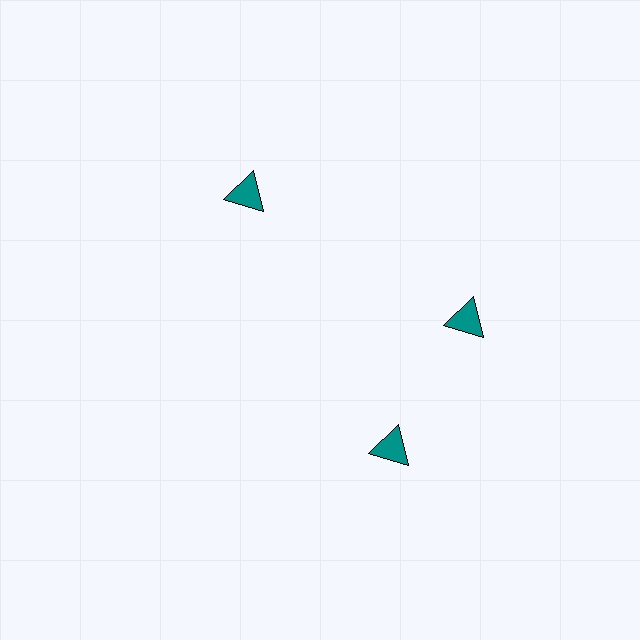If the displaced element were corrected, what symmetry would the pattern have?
It would have 3-fold rotational symmetry — the pattern would map onto itself every 120 degrees.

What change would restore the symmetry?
The symmetry would be restored by rotating it back into even spacing with its neighbors so that all 3 triangles sit at equal angles and equal distance from the center.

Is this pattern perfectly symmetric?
No. The 3 teal triangles are arranged in a ring, but one element near the 7 o'clock position is rotated out of alignment along the ring, breaking the 3-fold rotational symmetry.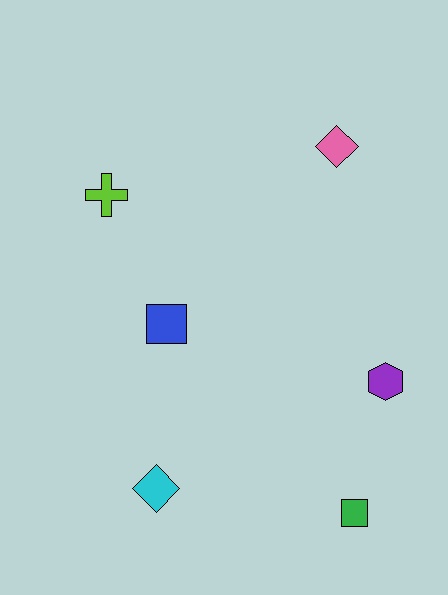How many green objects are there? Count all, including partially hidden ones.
There is 1 green object.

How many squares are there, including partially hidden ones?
There are 2 squares.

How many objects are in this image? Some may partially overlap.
There are 6 objects.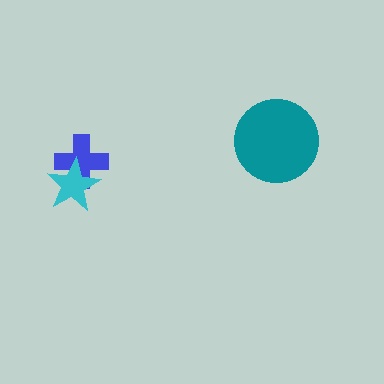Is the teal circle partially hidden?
No, no other shape covers it.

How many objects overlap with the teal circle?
0 objects overlap with the teal circle.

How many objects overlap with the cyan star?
1 object overlaps with the cyan star.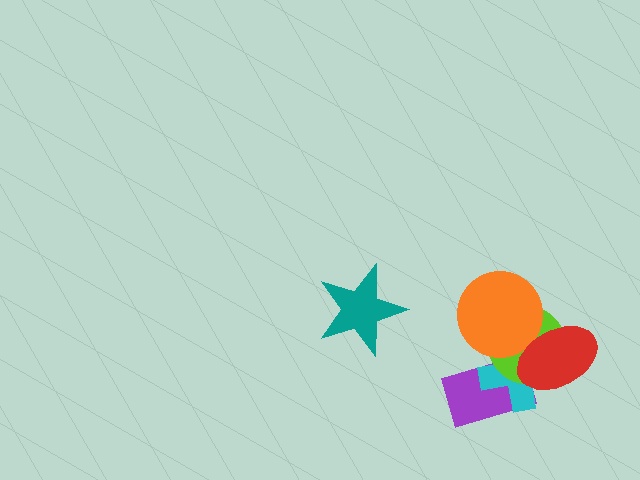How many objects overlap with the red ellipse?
4 objects overlap with the red ellipse.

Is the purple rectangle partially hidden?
Yes, it is partially covered by another shape.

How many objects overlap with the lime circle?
4 objects overlap with the lime circle.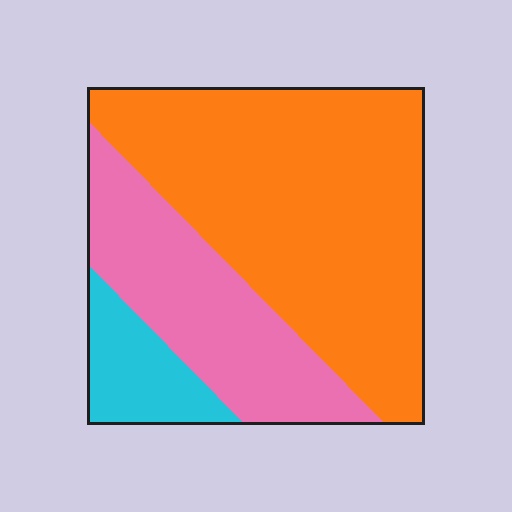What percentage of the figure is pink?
Pink covers 29% of the figure.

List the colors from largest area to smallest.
From largest to smallest: orange, pink, cyan.